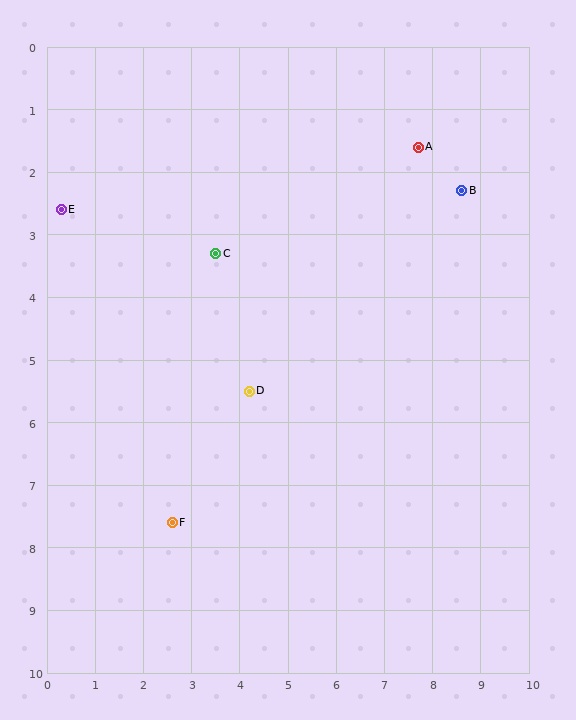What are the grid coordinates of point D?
Point D is at approximately (4.2, 5.5).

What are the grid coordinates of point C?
Point C is at approximately (3.5, 3.3).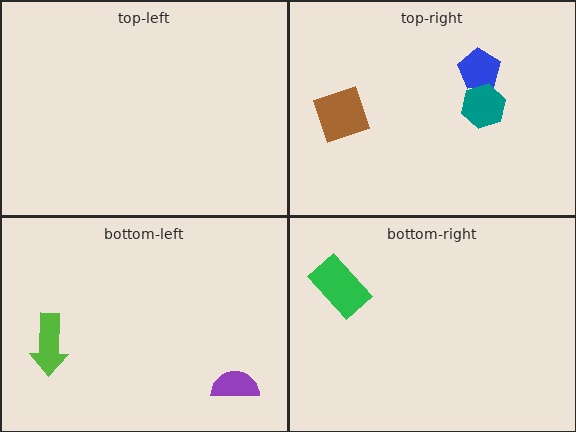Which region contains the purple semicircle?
The bottom-left region.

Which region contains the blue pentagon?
The top-right region.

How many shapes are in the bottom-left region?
2.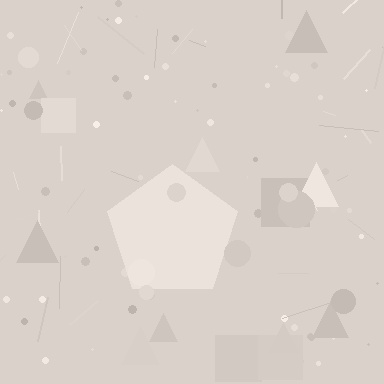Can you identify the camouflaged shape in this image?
The camouflaged shape is a pentagon.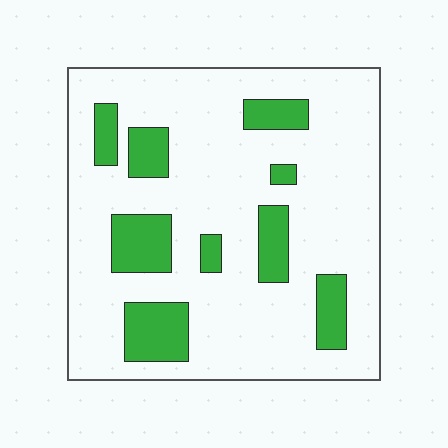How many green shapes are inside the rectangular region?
9.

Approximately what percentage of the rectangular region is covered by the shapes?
Approximately 20%.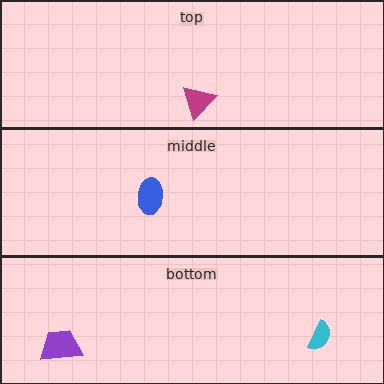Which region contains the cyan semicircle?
The bottom region.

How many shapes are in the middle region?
1.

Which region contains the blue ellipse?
The middle region.